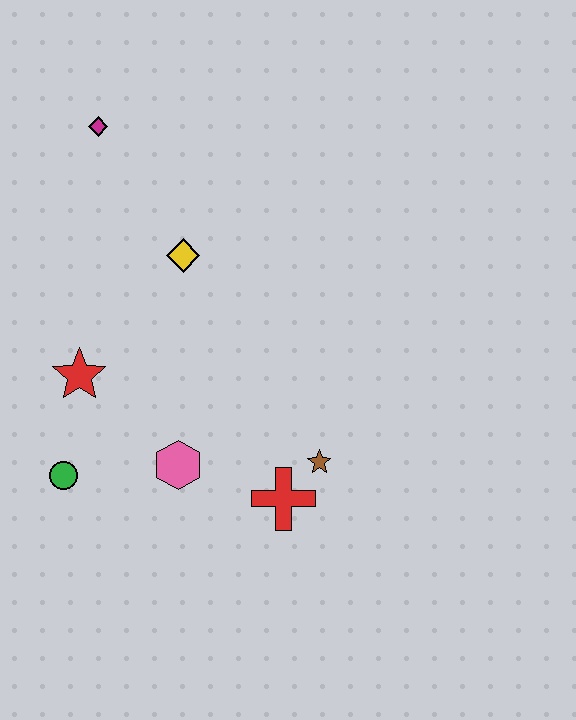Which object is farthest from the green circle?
The magenta diamond is farthest from the green circle.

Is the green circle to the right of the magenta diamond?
No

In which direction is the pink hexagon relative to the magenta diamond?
The pink hexagon is below the magenta diamond.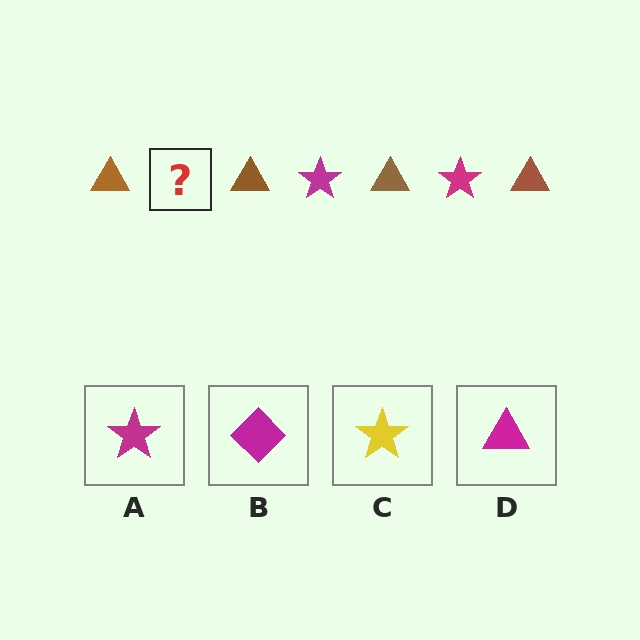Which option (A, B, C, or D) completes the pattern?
A.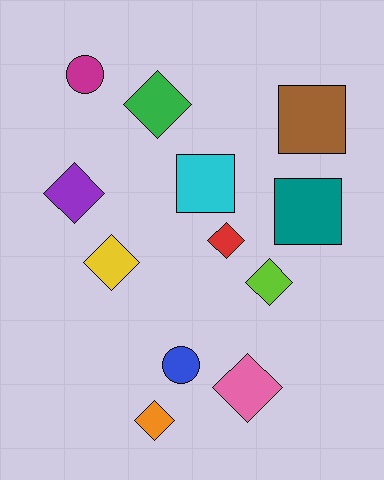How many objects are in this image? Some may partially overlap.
There are 12 objects.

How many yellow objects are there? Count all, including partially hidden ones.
There is 1 yellow object.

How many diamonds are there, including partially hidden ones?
There are 7 diamonds.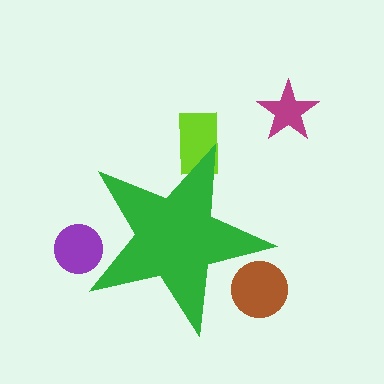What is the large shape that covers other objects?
A green star.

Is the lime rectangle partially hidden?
Yes, the lime rectangle is partially hidden behind the green star.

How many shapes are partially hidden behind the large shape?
3 shapes are partially hidden.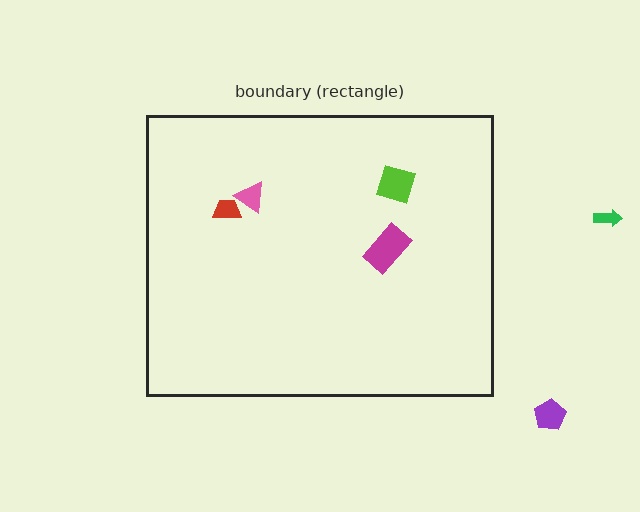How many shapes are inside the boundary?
4 inside, 2 outside.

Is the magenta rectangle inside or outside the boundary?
Inside.